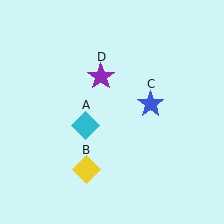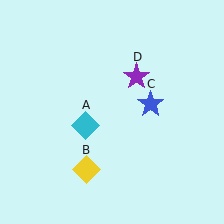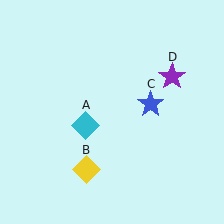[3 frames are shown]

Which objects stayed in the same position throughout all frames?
Cyan diamond (object A) and yellow diamond (object B) and blue star (object C) remained stationary.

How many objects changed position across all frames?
1 object changed position: purple star (object D).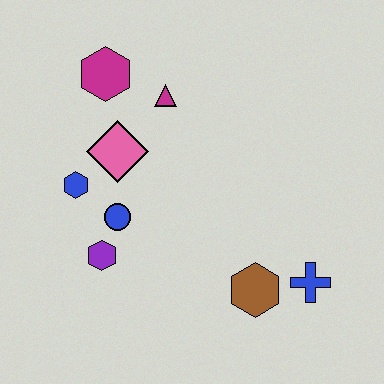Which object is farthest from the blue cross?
The magenta hexagon is farthest from the blue cross.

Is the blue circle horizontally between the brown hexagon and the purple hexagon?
Yes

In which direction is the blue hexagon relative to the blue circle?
The blue hexagon is to the left of the blue circle.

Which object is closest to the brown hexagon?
The blue cross is closest to the brown hexagon.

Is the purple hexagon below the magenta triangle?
Yes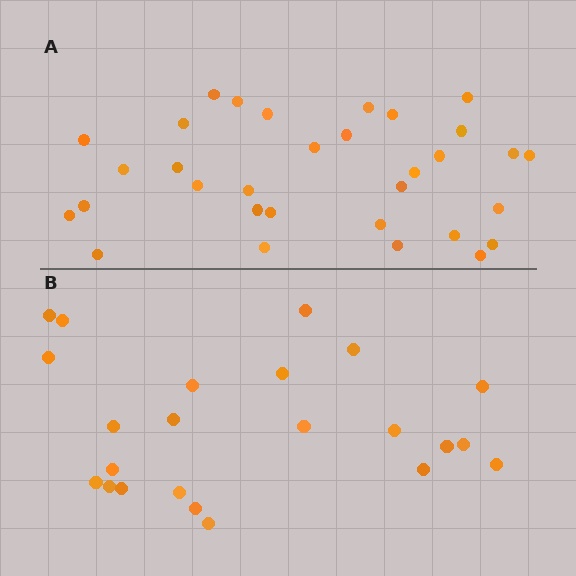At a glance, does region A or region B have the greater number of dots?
Region A (the top region) has more dots.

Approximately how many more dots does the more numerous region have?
Region A has roughly 8 or so more dots than region B.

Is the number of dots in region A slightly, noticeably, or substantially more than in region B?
Region A has noticeably more, but not dramatically so. The ratio is roughly 1.4 to 1.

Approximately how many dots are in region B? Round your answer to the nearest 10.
About 20 dots. (The exact count is 23, which rounds to 20.)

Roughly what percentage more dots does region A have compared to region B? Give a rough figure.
About 40% more.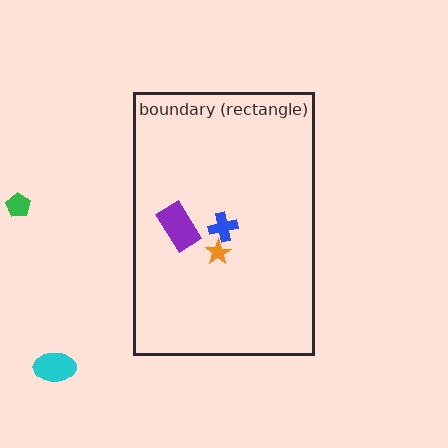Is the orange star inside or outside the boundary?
Inside.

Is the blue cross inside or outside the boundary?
Inside.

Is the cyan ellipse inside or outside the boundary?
Outside.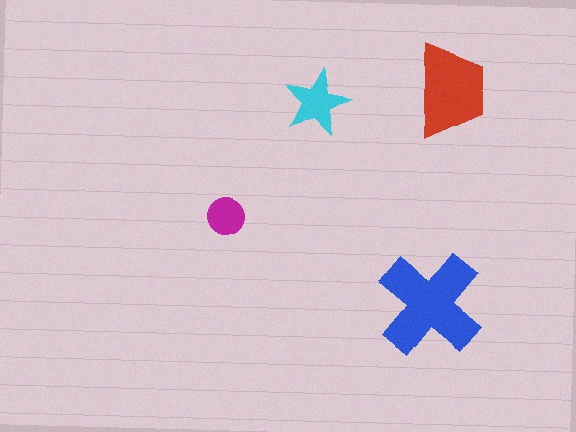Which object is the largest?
The blue cross.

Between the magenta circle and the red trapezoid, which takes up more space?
The red trapezoid.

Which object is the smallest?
The magenta circle.